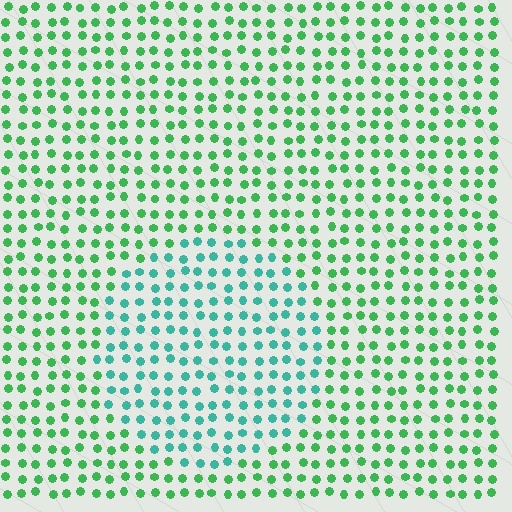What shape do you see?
I see a circle.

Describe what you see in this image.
The image is filled with small green elements in a uniform arrangement. A circle-shaped region is visible where the elements are tinted to a slightly different hue, forming a subtle color boundary.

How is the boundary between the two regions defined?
The boundary is defined purely by a slight shift in hue (about 38 degrees). Spacing, size, and orientation are identical on both sides.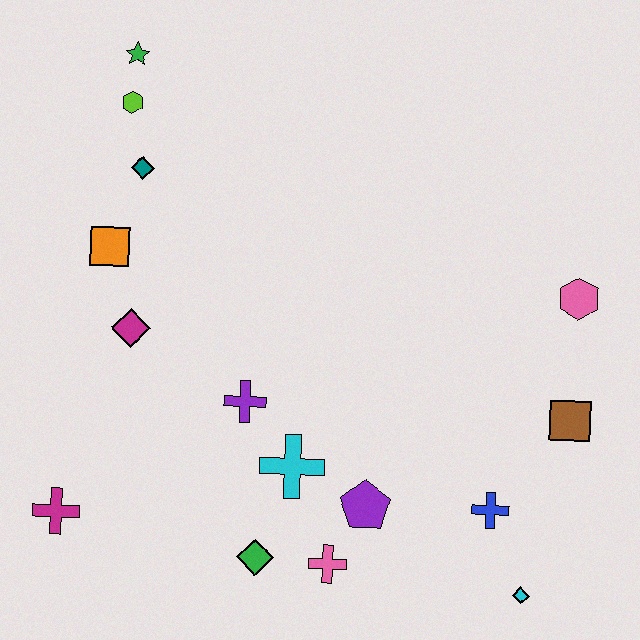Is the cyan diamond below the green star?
Yes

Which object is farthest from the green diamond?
The green star is farthest from the green diamond.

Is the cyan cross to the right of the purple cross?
Yes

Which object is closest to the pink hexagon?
The brown square is closest to the pink hexagon.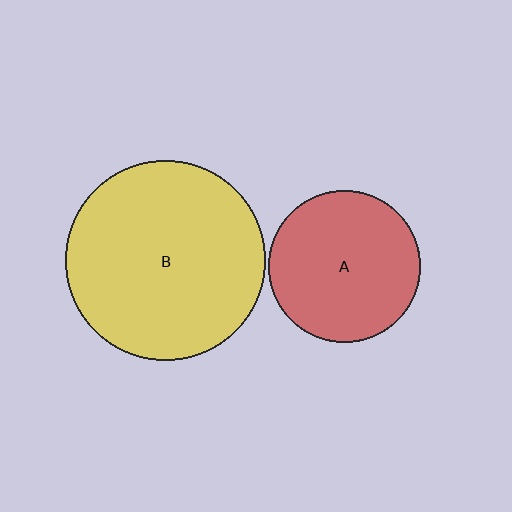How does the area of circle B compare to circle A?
Approximately 1.7 times.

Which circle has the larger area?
Circle B (yellow).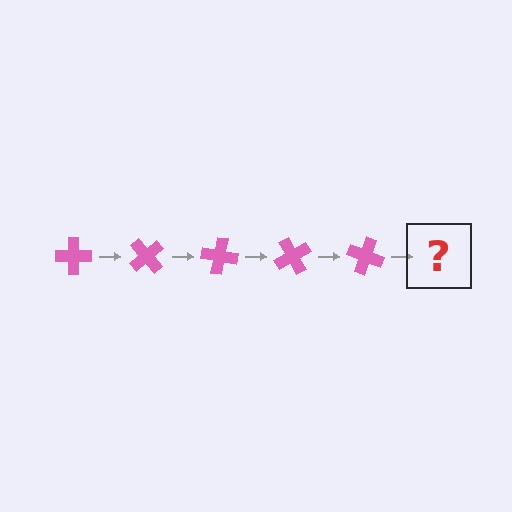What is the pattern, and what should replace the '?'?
The pattern is that the cross rotates 50 degrees each step. The '?' should be a pink cross rotated 250 degrees.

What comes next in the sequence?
The next element should be a pink cross rotated 250 degrees.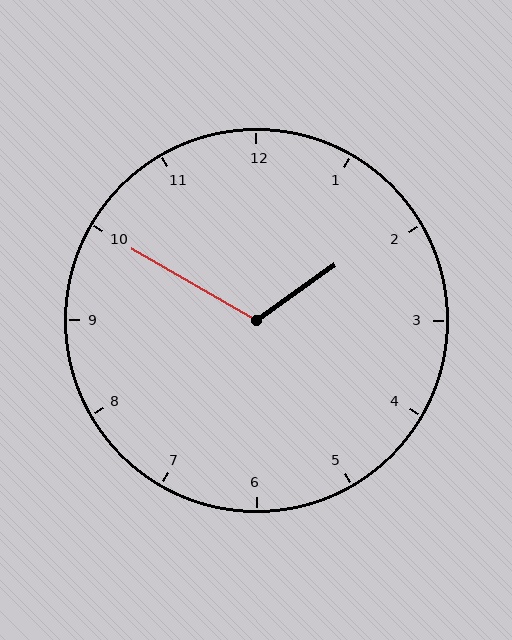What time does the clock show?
1:50.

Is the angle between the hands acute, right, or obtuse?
It is obtuse.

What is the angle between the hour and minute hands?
Approximately 115 degrees.